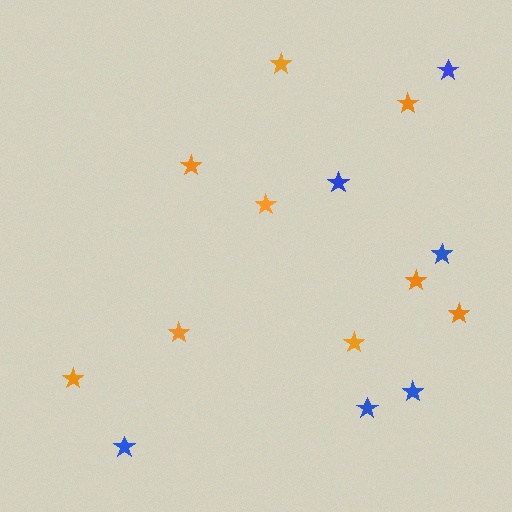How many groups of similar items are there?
There are 2 groups: one group of orange stars (9) and one group of blue stars (6).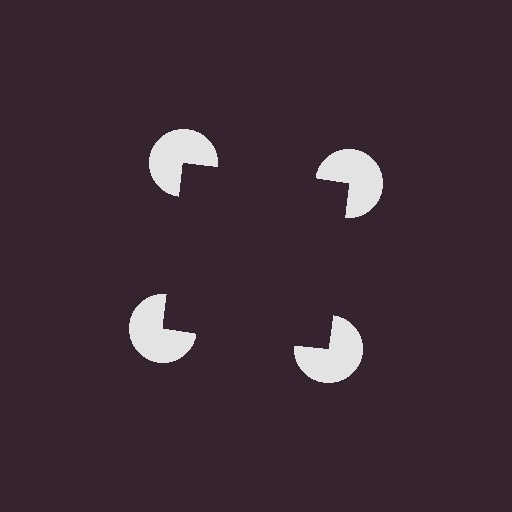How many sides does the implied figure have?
4 sides.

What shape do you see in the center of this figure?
An illusory square — its edges are inferred from the aligned wedge cuts in the pac-man discs, not physically drawn.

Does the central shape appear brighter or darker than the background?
It typically appears slightly darker than the background, even though no actual brightness change is drawn.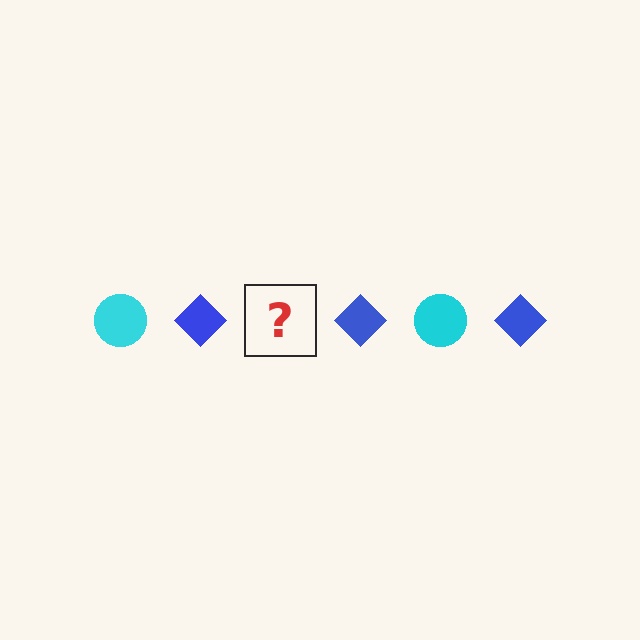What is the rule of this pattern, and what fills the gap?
The rule is that the pattern alternates between cyan circle and blue diamond. The gap should be filled with a cyan circle.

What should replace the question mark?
The question mark should be replaced with a cyan circle.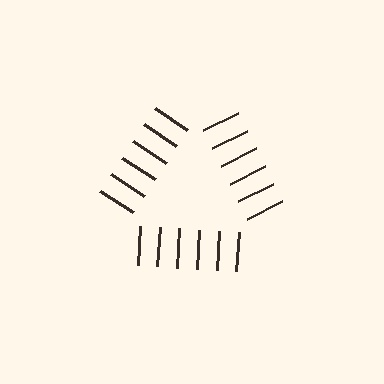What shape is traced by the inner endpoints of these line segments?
An illusory triangle — the line segments terminate on its edges but no continuous stroke is drawn.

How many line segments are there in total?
18 — 6 along each of the 3 edges.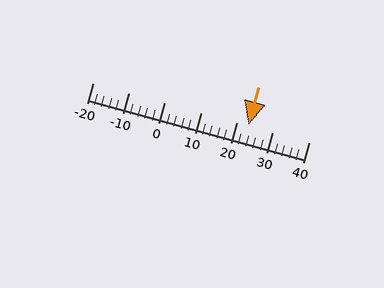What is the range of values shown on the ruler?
The ruler shows values from -20 to 40.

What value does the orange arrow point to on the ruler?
The orange arrow points to approximately 23.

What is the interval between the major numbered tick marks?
The major tick marks are spaced 10 units apart.